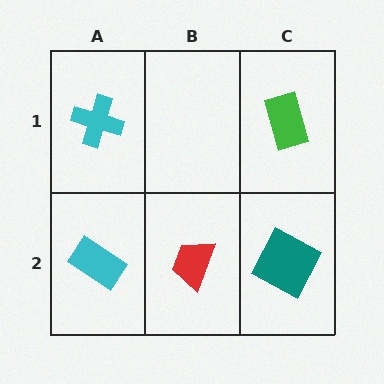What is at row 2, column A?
A cyan rectangle.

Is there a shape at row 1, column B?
No, that cell is empty.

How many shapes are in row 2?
3 shapes.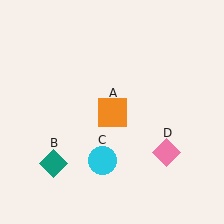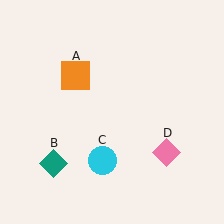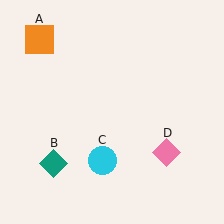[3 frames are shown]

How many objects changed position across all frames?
1 object changed position: orange square (object A).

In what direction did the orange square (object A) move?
The orange square (object A) moved up and to the left.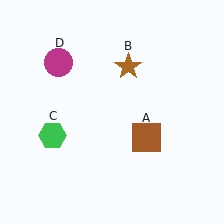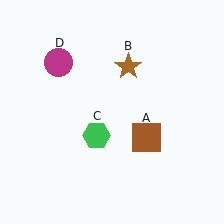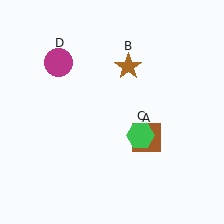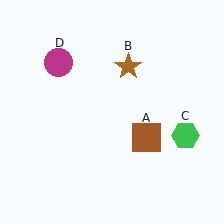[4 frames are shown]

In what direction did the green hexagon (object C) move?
The green hexagon (object C) moved right.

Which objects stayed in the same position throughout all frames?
Brown square (object A) and brown star (object B) and magenta circle (object D) remained stationary.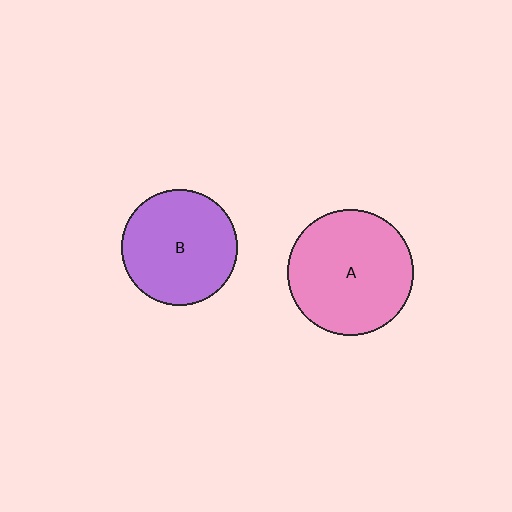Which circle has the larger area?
Circle A (pink).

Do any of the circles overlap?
No, none of the circles overlap.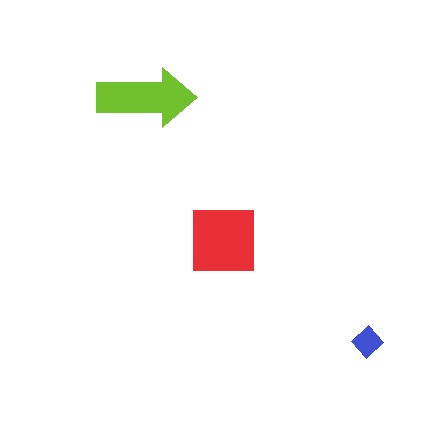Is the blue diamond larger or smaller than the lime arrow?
Smaller.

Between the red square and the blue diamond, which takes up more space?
The red square.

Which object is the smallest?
The blue diamond.